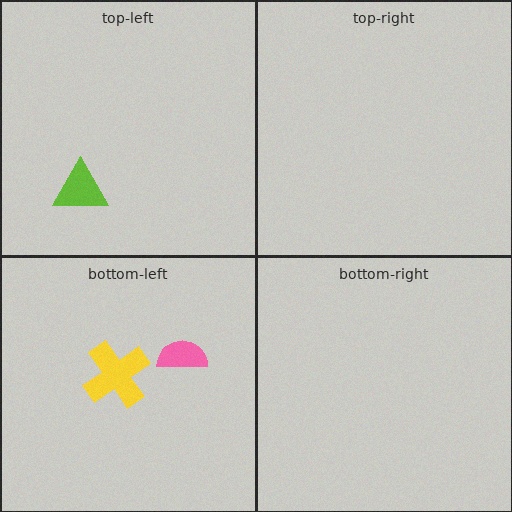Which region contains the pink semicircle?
The bottom-left region.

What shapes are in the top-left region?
The lime triangle.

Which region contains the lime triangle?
The top-left region.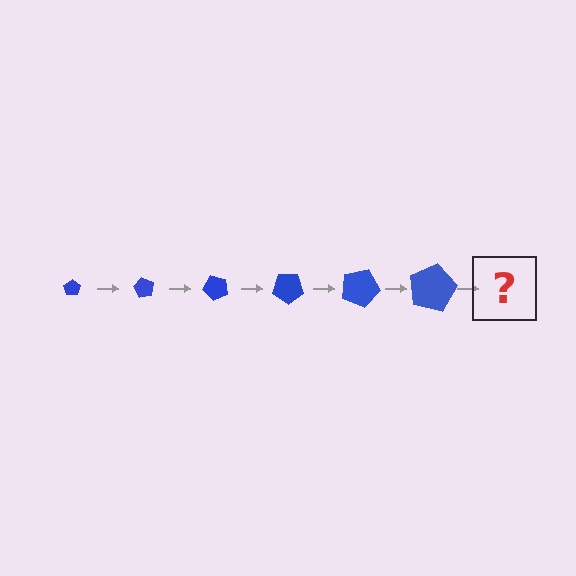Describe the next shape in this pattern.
It should be a pentagon, larger than the previous one and rotated 360 degrees from the start.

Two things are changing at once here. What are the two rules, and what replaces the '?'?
The two rules are that the pentagon grows larger each step and it rotates 60 degrees each step. The '?' should be a pentagon, larger than the previous one and rotated 360 degrees from the start.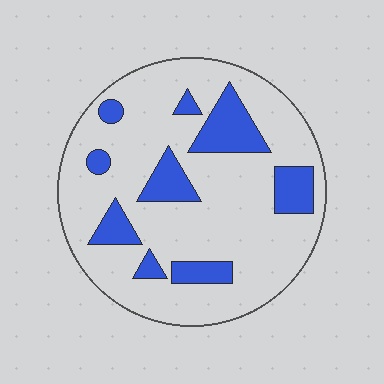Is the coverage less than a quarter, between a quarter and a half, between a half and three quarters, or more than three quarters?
Less than a quarter.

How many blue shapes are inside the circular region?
9.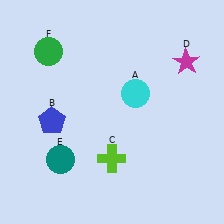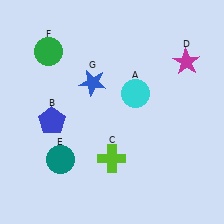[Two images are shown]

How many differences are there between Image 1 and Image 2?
There is 1 difference between the two images.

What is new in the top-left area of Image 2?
A blue star (G) was added in the top-left area of Image 2.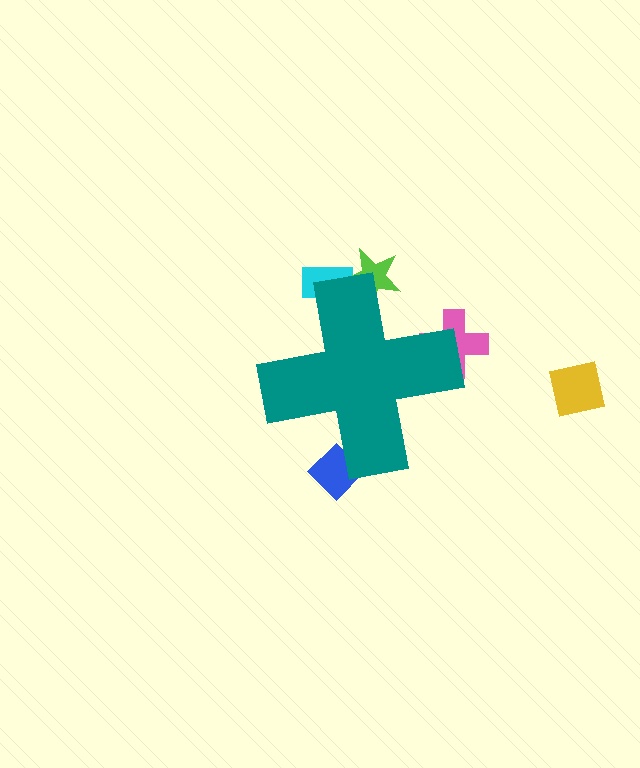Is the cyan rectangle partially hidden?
Yes, the cyan rectangle is partially hidden behind the teal cross.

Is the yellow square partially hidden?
No, the yellow square is fully visible.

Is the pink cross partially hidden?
Yes, the pink cross is partially hidden behind the teal cross.